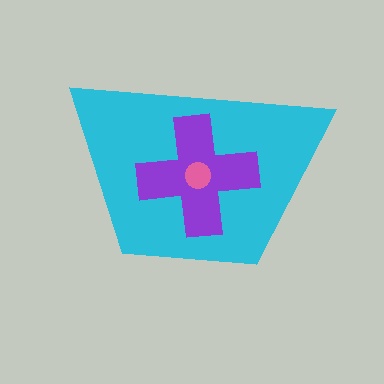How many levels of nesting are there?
3.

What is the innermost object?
The pink circle.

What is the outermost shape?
The cyan trapezoid.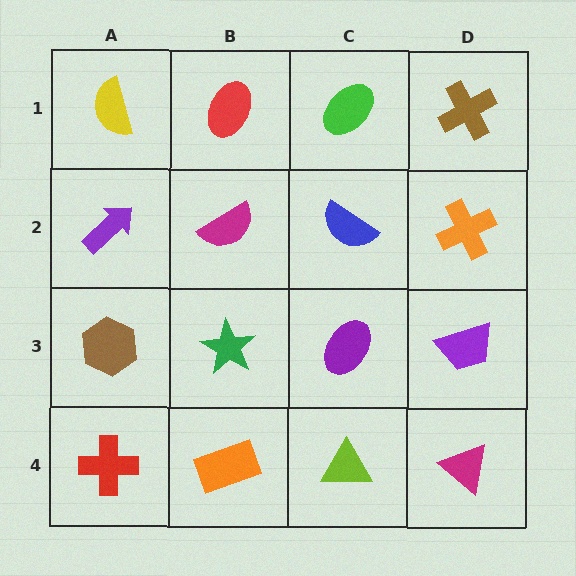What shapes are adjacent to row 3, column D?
An orange cross (row 2, column D), a magenta triangle (row 4, column D), a purple ellipse (row 3, column C).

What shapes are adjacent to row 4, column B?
A green star (row 3, column B), a red cross (row 4, column A), a lime triangle (row 4, column C).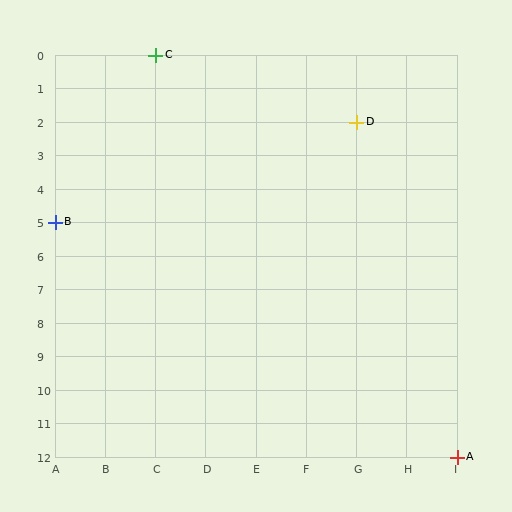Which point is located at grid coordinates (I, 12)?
Point A is at (I, 12).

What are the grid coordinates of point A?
Point A is at grid coordinates (I, 12).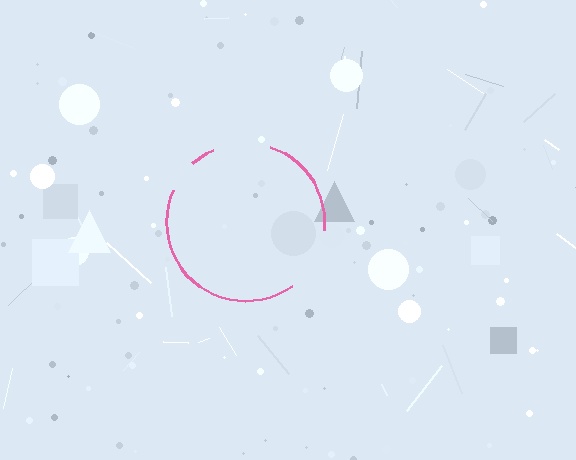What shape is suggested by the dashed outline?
The dashed outline suggests a circle.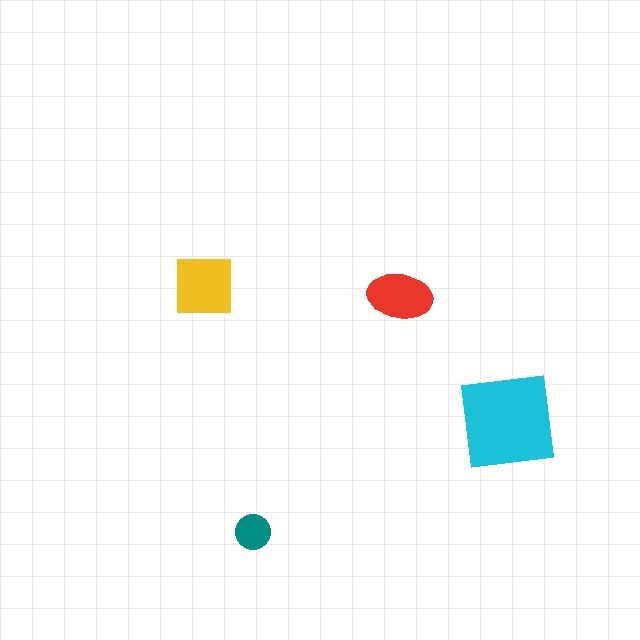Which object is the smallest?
The teal circle.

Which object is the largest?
The cyan square.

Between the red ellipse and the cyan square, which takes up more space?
The cyan square.